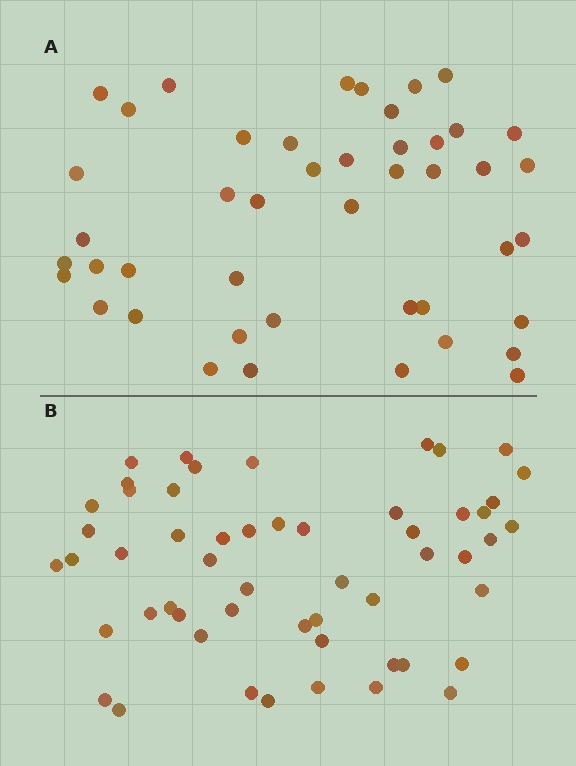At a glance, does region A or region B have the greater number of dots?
Region B (the bottom region) has more dots.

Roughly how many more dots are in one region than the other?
Region B has roughly 8 or so more dots than region A.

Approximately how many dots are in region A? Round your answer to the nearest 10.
About 40 dots. (The exact count is 45, which rounds to 40.)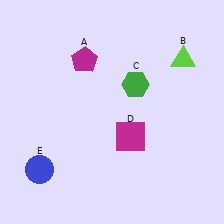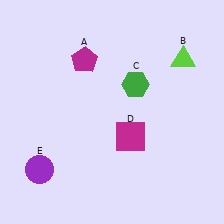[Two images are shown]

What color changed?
The circle (E) changed from blue in Image 1 to purple in Image 2.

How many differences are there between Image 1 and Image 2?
There is 1 difference between the two images.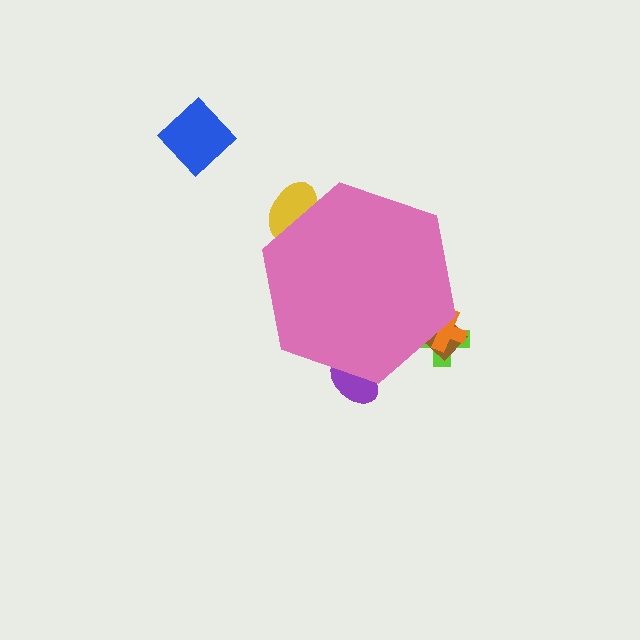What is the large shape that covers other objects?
A pink hexagon.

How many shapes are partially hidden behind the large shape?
5 shapes are partially hidden.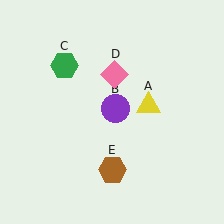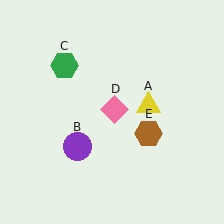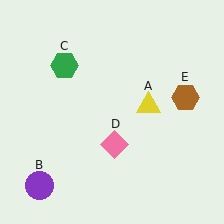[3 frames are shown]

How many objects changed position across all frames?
3 objects changed position: purple circle (object B), pink diamond (object D), brown hexagon (object E).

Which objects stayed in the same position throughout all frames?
Yellow triangle (object A) and green hexagon (object C) remained stationary.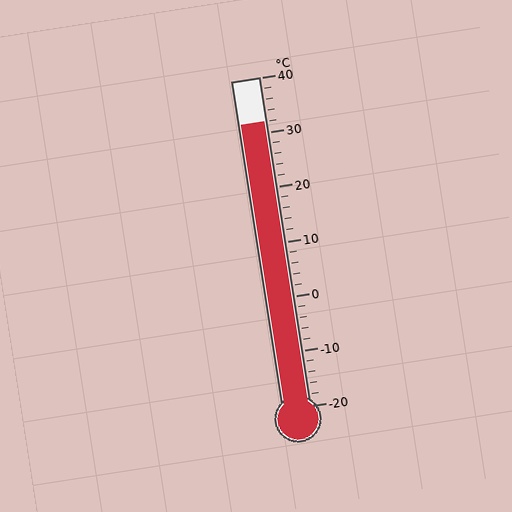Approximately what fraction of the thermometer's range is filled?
The thermometer is filled to approximately 85% of its range.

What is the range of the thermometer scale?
The thermometer scale ranges from -20°C to 40°C.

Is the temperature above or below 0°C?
The temperature is above 0°C.